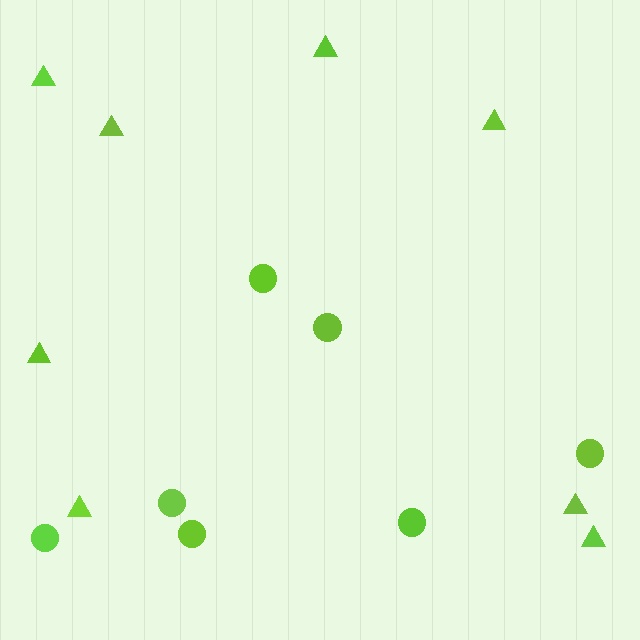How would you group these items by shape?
There are 2 groups: one group of circles (7) and one group of triangles (8).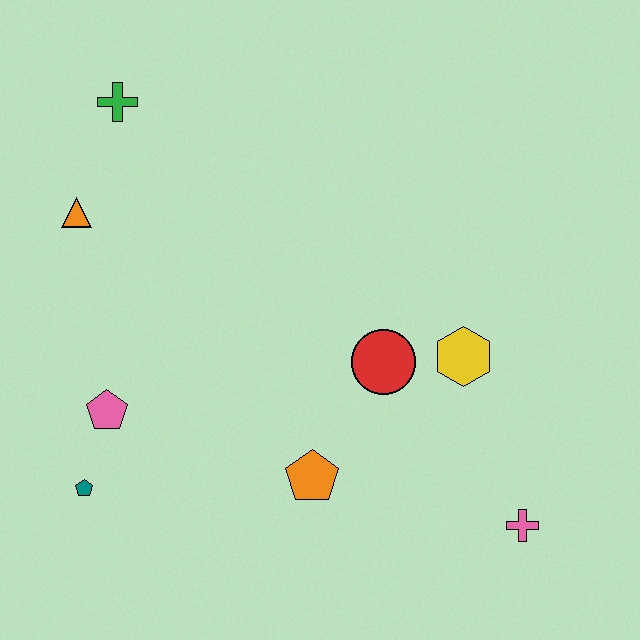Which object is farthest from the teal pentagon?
The pink cross is farthest from the teal pentagon.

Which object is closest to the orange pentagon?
The red circle is closest to the orange pentagon.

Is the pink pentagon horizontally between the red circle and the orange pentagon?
No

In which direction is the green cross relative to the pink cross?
The green cross is above the pink cross.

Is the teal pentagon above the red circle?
No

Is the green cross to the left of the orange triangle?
No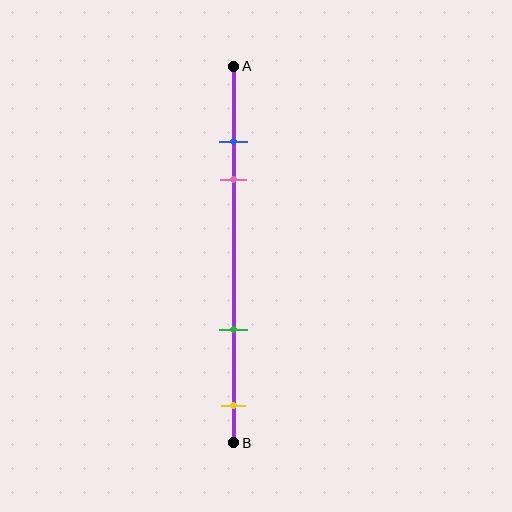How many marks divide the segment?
There are 4 marks dividing the segment.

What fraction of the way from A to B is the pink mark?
The pink mark is approximately 30% (0.3) of the way from A to B.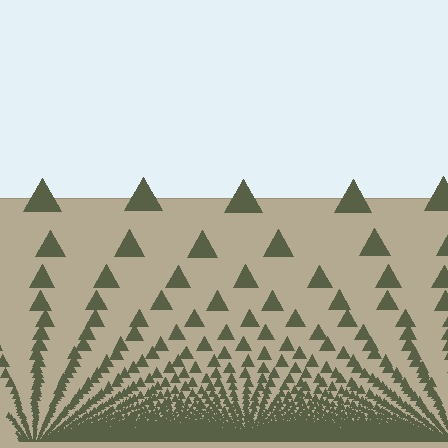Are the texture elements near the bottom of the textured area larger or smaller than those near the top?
Smaller. The gradient is inverted — elements near the bottom are smaller and denser.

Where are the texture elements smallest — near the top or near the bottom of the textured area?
Near the bottom.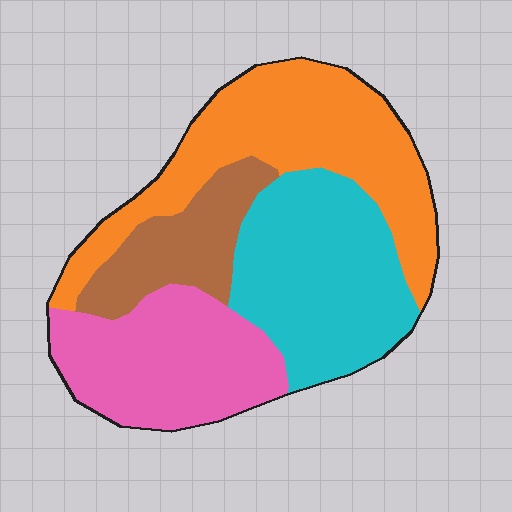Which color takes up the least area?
Brown, at roughly 15%.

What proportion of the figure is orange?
Orange covers 32% of the figure.